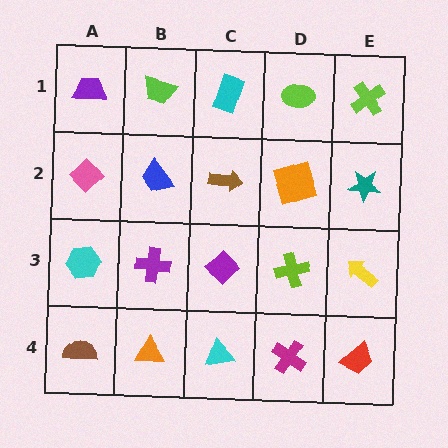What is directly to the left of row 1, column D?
A cyan rectangle.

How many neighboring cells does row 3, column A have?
3.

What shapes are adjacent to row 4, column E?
A yellow arrow (row 3, column E), a magenta cross (row 4, column D).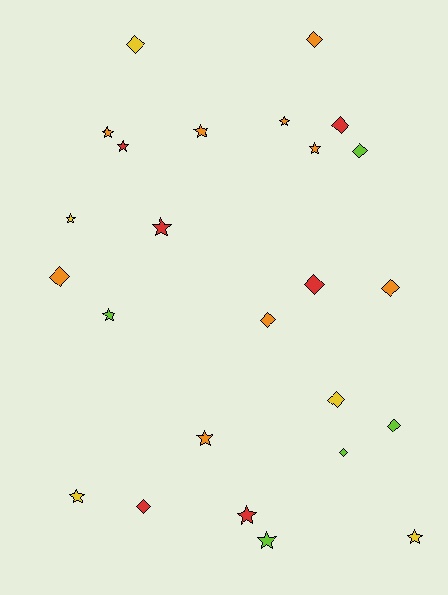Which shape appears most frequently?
Star, with 13 objects.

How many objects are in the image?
There are 25 objects.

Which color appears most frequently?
Orange, with 9 objects.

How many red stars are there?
There are 3 red stars.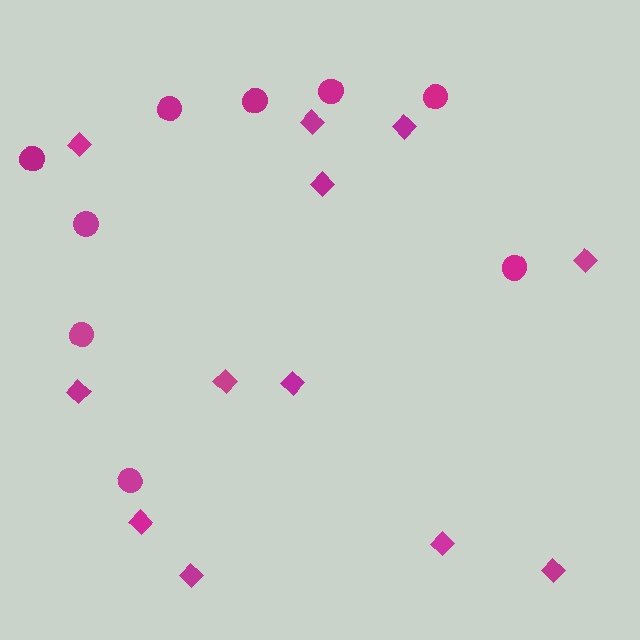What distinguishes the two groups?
There are 2 groups: one group of circles (9) and one group of diamonds (12).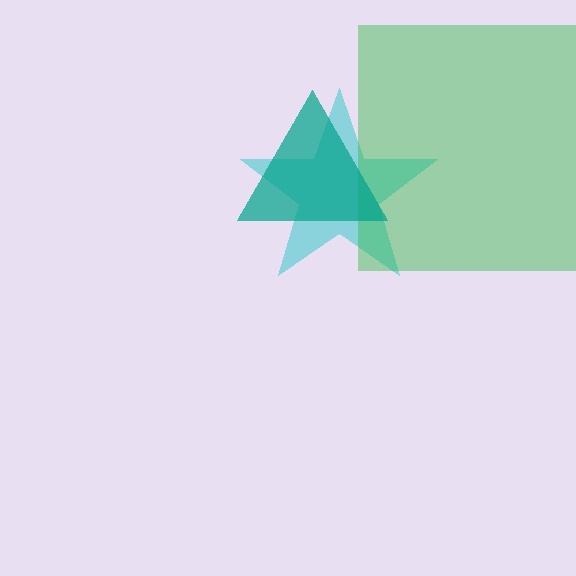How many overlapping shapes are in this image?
There are 3 overlapping shapes in the image.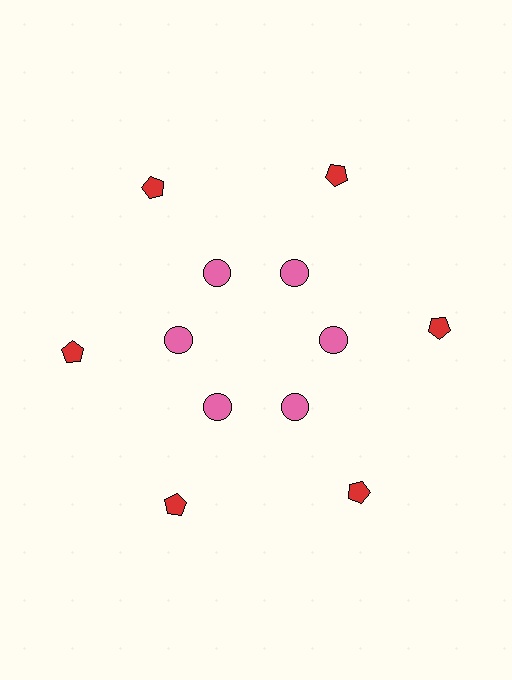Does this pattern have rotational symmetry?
Yes, this pattern has 6-fold rotational symmetry. It looks the same after rotating 60 degrees around the center.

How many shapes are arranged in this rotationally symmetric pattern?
There are 12 shapes, arranged in 6 groups of 2.